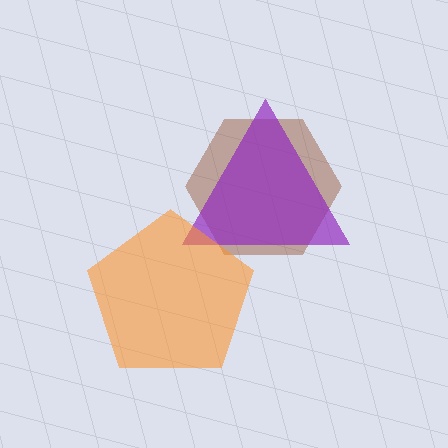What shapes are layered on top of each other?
The layered shapes are: a brown hexagon, a purple triangle, an orange pentagon.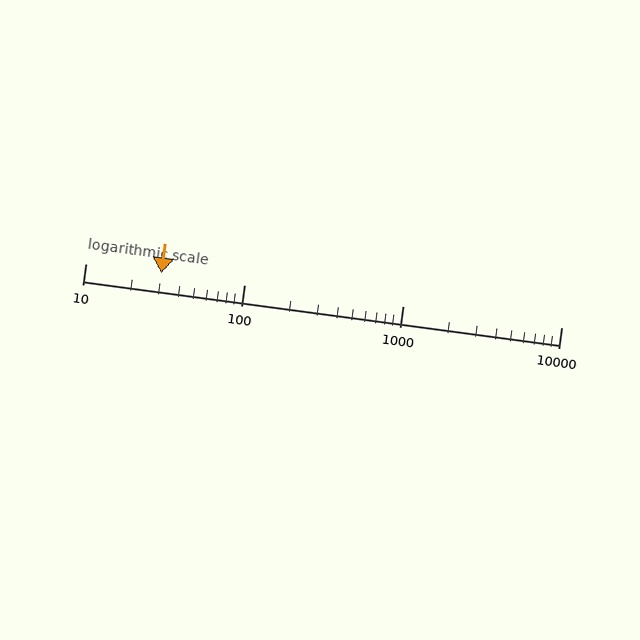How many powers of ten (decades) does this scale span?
The scale spans 3 decades, from 10 to 10000.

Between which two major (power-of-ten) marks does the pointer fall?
The pointer is between 10 and 100.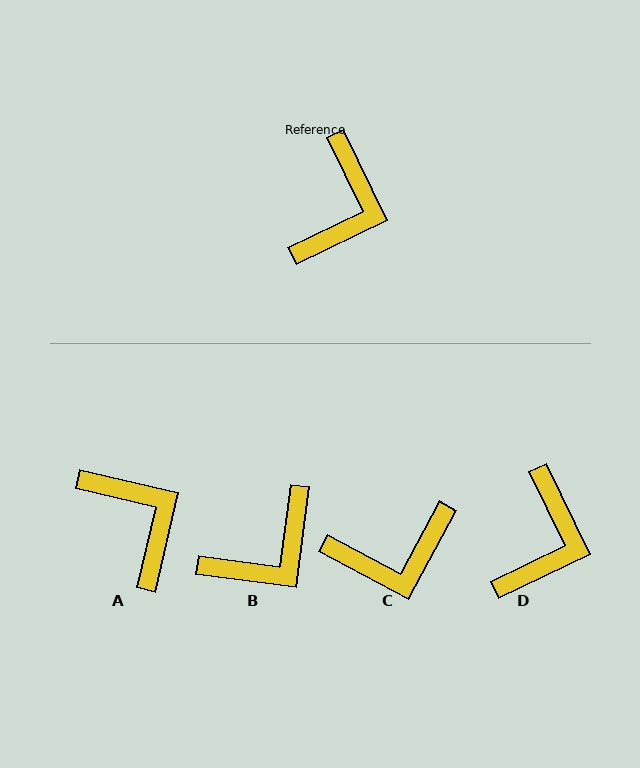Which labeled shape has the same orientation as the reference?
D.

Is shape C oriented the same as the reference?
No, it is off by about 54 degrees.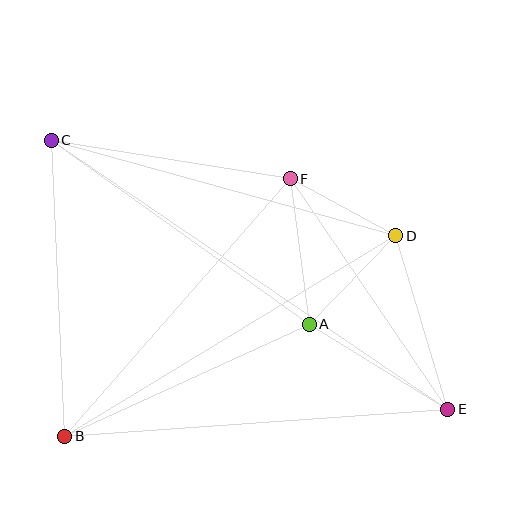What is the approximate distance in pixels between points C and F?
The distance between C and F is approximately 242 pixels.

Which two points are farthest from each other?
Points C and E are farthest from each other.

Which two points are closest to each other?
Points D and F are closest to each other.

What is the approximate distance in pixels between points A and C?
The distance between A and C is approximately 317 pixels.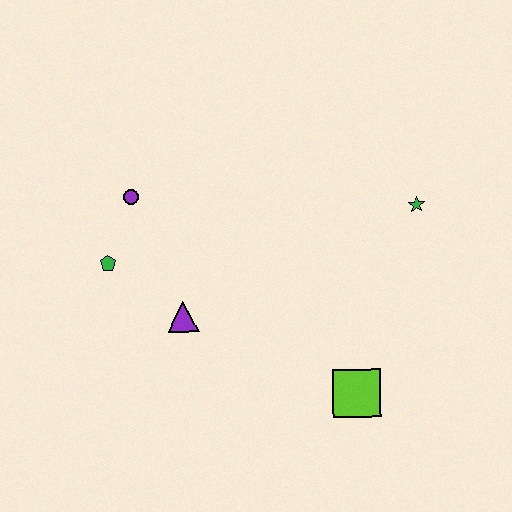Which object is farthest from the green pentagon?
The green star is farthest from the green pentagon.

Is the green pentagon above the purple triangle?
Yes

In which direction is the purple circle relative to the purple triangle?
The purple circle is above the purple triangle.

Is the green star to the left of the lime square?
No